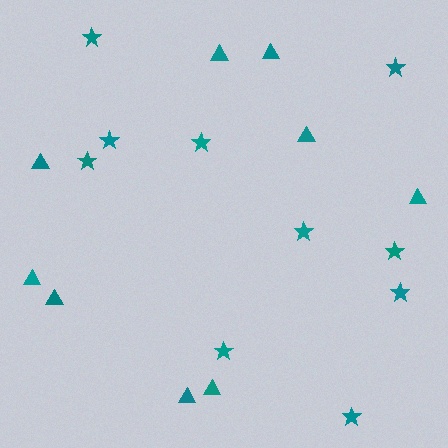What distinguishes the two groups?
There are 2 groups: one group of triangles (9) and one group of stars (10).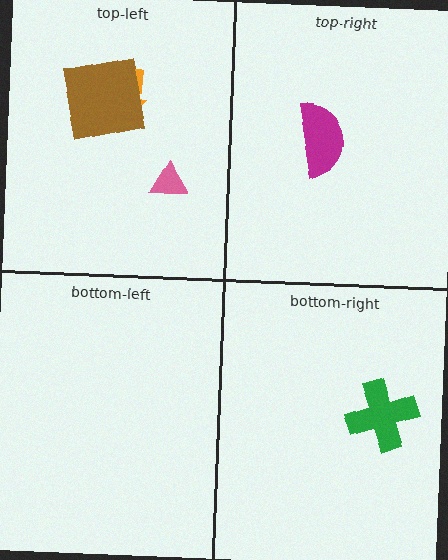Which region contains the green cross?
The bottom-right region.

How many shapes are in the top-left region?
3.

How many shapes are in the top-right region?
1.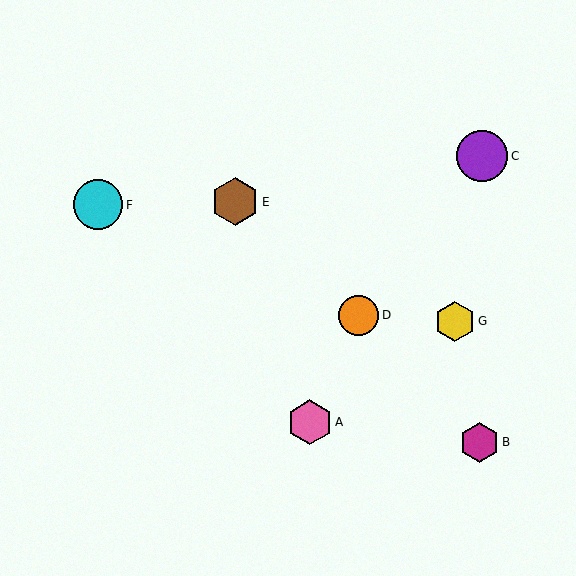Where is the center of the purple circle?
The center of the purple circle is at (482, 156).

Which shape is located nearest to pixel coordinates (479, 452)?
The magenta hexagon (labeled B) at (480, 442) is nearest to that location.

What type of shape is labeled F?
Shape F is a cyan circle.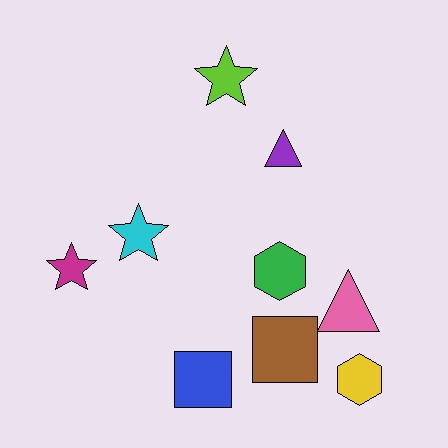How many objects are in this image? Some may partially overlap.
There are 9 objects.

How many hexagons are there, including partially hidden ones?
There are 2 hexagons.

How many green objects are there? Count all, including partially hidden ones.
There is 1 green object.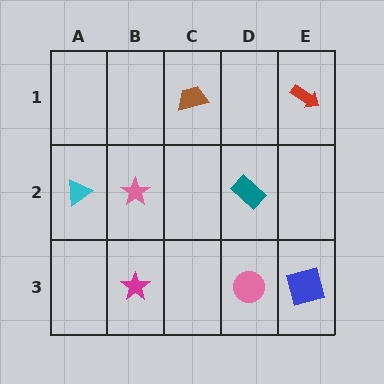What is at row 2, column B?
A pink star.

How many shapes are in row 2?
3 shapes.